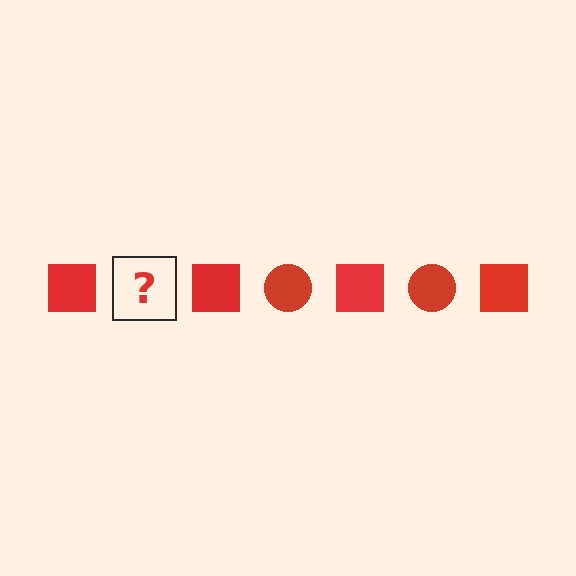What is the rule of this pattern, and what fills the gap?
The rule is that the pattern cycles through square, circle shapes in red. The gap should be filled with a red circle.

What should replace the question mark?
The question mark should be replaced with a red circle.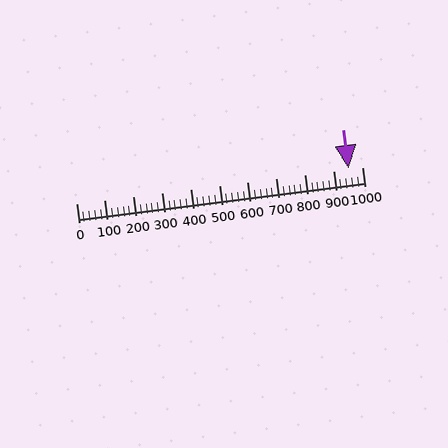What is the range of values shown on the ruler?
The ruler shows values from 0 to 1000.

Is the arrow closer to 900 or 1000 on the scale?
The arrow is closer to 1000.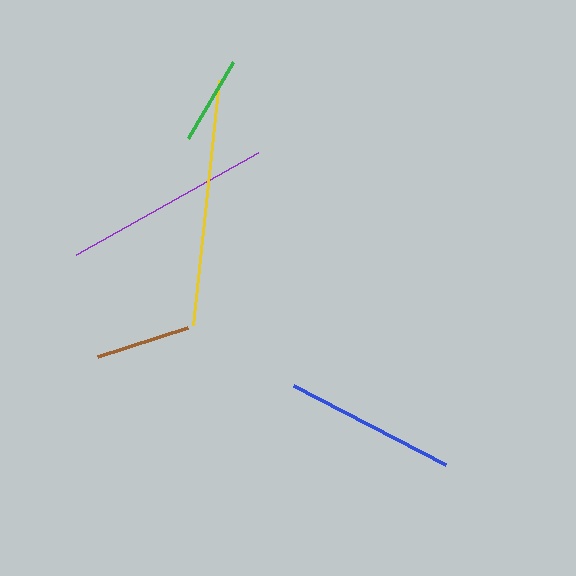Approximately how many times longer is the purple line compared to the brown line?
The purple line is approximately 2.2 times the length of the brown line.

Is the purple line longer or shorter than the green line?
The purple line is longer than the green line.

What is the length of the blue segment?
The blue segment is approximately 171 pixels long.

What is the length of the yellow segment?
The yellow segment is approximately 246 pixels long.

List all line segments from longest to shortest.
From longest to shortest: yellow, purple, blue, brown, green.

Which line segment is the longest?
The yellow line is the longest at approximately 246 pixels.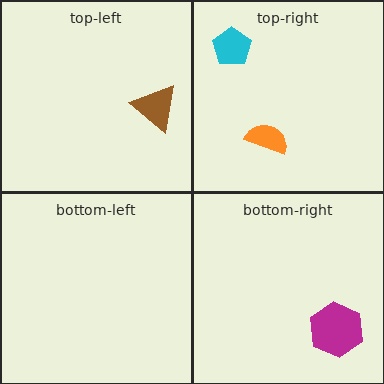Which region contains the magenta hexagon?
The bottom-right region.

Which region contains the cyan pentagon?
The top-right region.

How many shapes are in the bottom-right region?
1.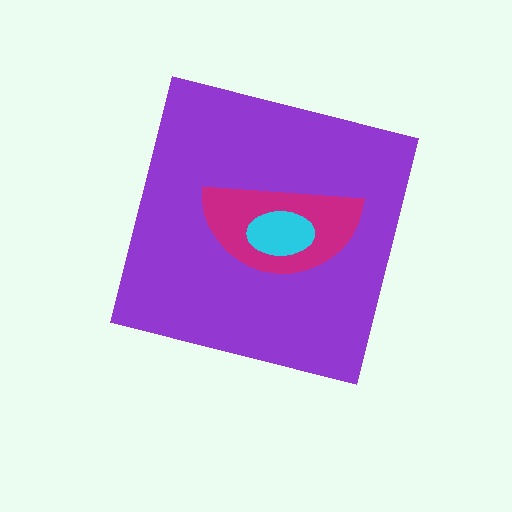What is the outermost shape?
The purple square.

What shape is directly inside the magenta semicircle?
The cyan ellipse.